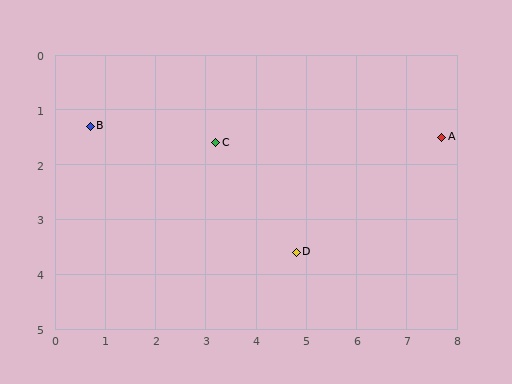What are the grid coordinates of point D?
Point D is at approximately (4.8, 3.6).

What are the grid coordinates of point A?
Point A is at approximately (7.7, 1.5).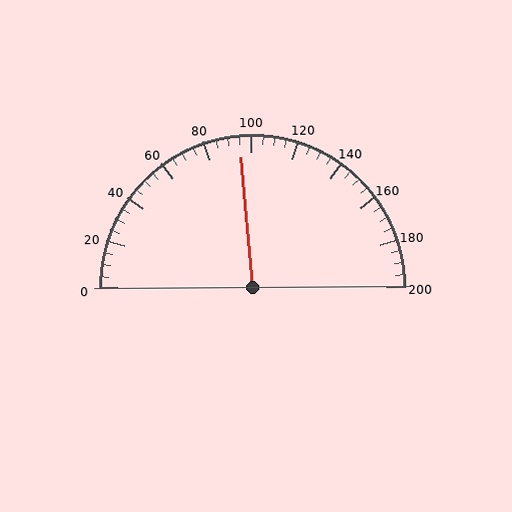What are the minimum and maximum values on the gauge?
The gauge ranges from 0 to 200.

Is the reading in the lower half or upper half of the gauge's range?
The reading is in the lower half of the range (0 to 200).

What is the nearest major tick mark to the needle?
The nearest major tick mark is 100.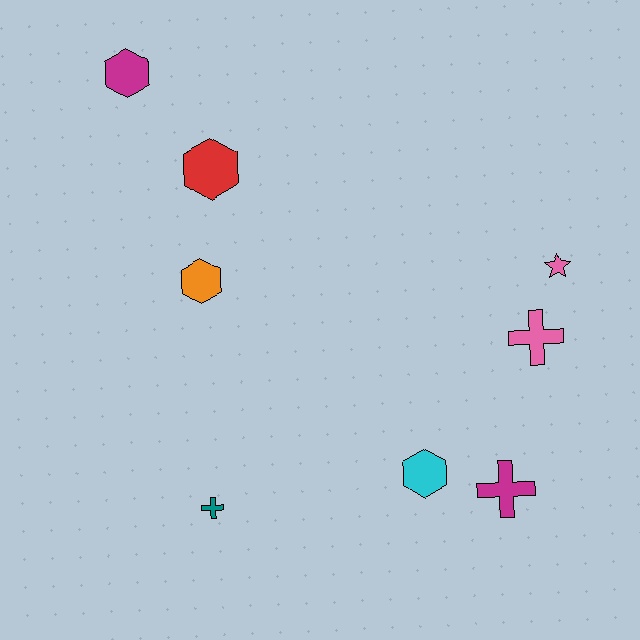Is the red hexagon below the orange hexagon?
No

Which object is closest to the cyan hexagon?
The magenta cross is closest to the cyan hexagon.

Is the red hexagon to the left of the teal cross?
No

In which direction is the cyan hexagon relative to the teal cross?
The cyan hexagon is to the right of the teal cross.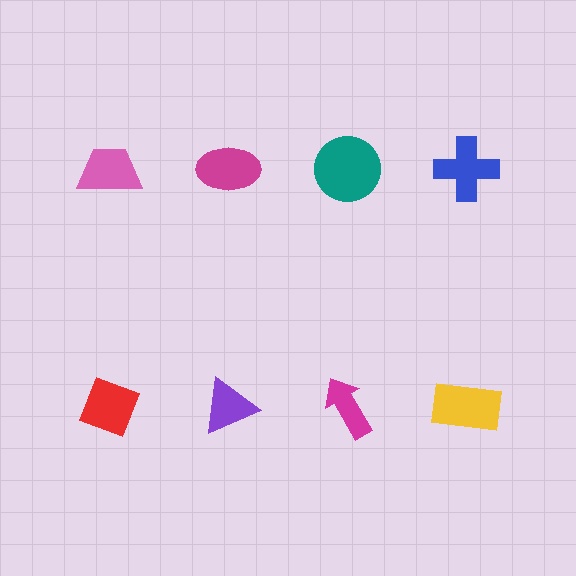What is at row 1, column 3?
A teal circle.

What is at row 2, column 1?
A red diamond.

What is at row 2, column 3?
A magenta arrow.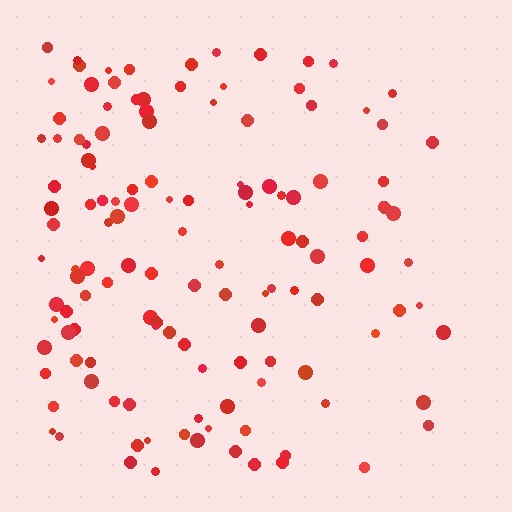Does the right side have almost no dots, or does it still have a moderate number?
Still a moderate number, just noticeably fewer than the left.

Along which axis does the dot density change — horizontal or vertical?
Horizontal.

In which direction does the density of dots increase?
From right to left, with the left side densest.